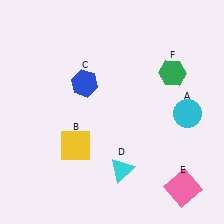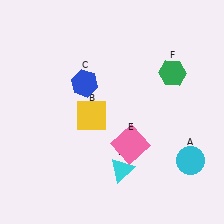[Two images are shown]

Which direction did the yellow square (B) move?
The yellow square (B) moved up.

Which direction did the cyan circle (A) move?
The cyan circle (A) moved down.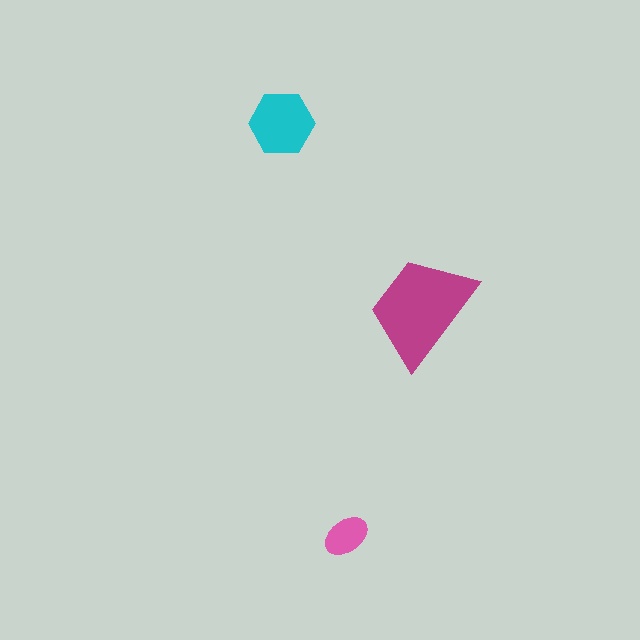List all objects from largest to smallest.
The magenta trapezoid, the cyan hexagon, the pink ellipse.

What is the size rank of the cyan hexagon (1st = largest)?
2nd.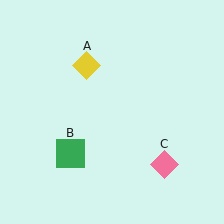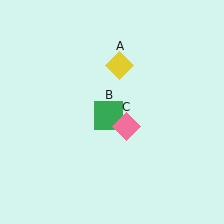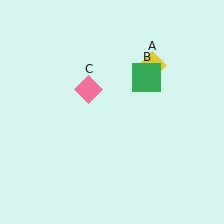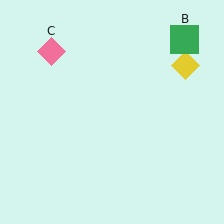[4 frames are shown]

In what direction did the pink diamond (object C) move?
The pink diamond (object C) moved up and to the left.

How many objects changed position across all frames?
3 objects changed position: yellow diamond (object A), green square (object B), pink diamond (object C).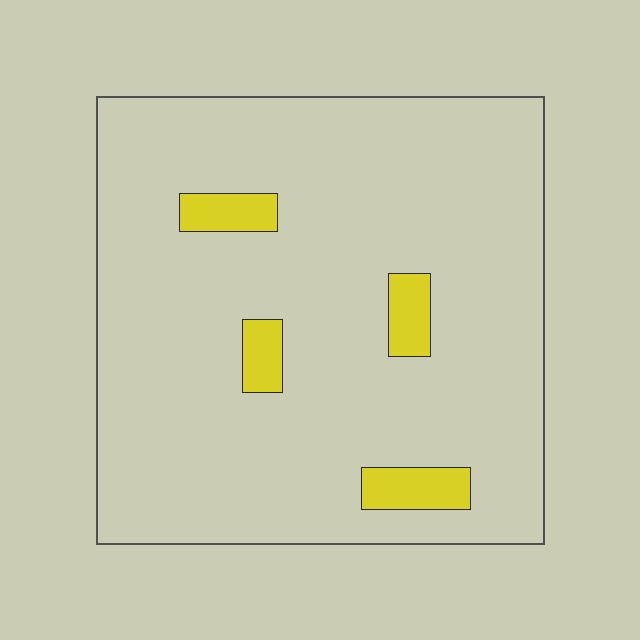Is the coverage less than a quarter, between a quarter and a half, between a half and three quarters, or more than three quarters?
Less than a quarter.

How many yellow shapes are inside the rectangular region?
4.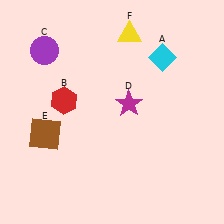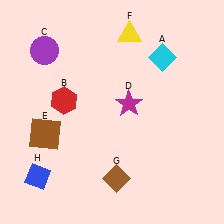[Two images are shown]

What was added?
A brown diamond (G), a blue diamond (H) were added in Image 2.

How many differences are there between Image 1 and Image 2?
There are 2 differences between the two images.